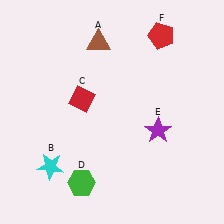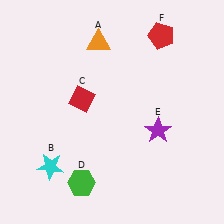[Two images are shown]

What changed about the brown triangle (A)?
In Image 1, A is brown. In Image 2, it changed to orange.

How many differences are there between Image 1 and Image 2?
There is 1 difference between the two images.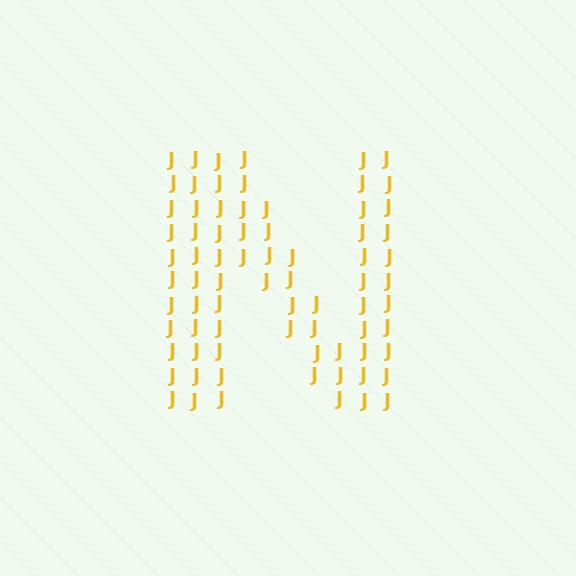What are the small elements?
The small elements are letter J's.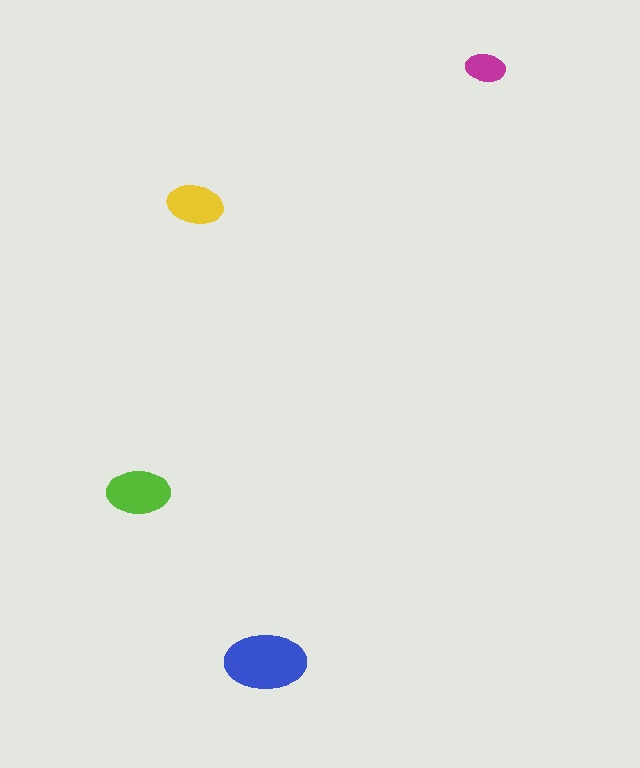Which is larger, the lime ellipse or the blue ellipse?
The blue one.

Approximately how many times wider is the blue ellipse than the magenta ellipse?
About 2 times wider.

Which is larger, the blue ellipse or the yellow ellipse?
The blue one.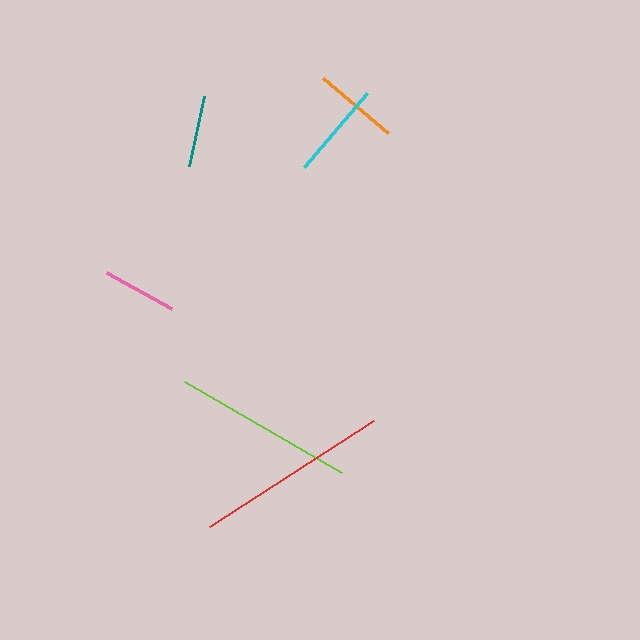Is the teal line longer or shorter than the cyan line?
The cyan line is longer than the teal line.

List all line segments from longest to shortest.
From longest to shortest: red, lime, cyan, orange, pink, teal.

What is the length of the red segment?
The red segment is approximately 195 pixels long.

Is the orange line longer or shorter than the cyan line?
The cyan line is longer than the orange line.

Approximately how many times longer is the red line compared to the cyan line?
The red line is approximately 2.0 times the length of the cyan line.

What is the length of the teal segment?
The teal segment is approximately 71 pixels long.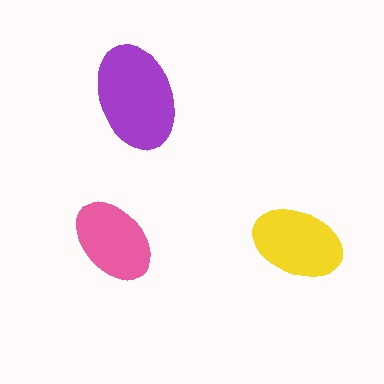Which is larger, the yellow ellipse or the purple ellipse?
The purple one.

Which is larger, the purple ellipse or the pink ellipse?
The purple one.